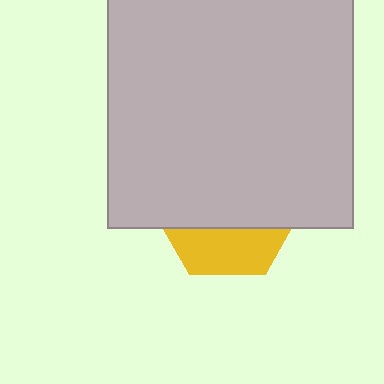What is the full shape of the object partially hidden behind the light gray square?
The partially hidden object is a yellow hexagon.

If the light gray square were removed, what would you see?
You would see the complete yellow hexagon.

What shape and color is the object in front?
The object in front is a light gray square.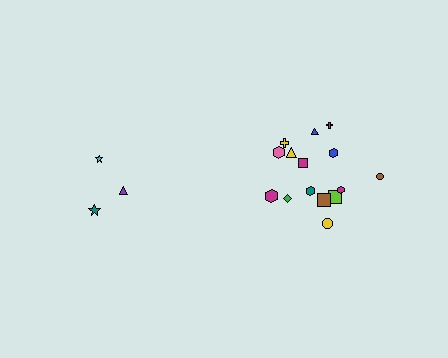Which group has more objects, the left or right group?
The right group.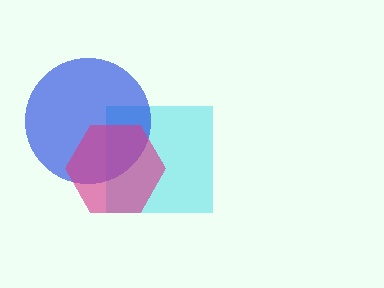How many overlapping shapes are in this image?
There are 3 overlapping shapes in the image.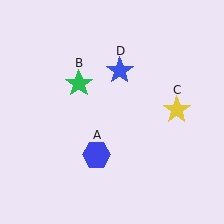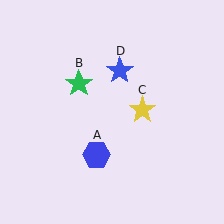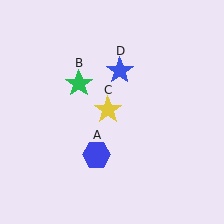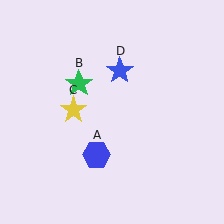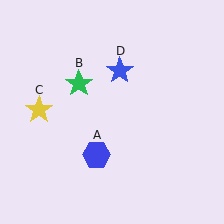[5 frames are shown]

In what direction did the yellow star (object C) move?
The yellow star (object C) moved left.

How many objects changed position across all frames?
1 object changed position: yellow star (object C).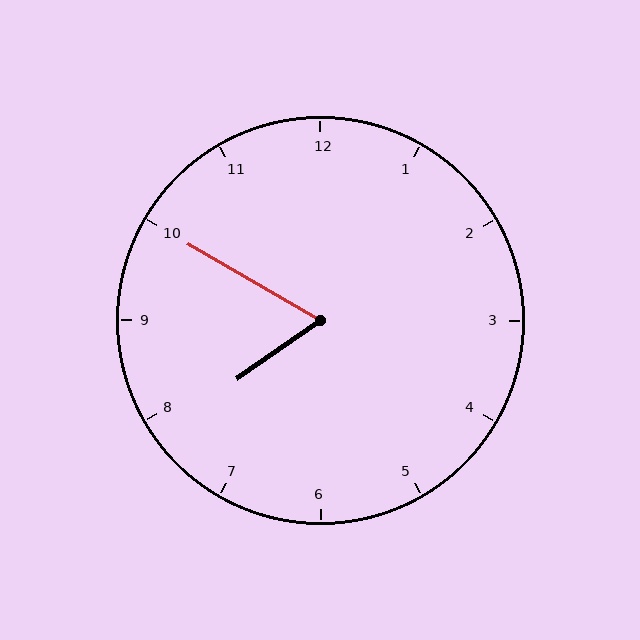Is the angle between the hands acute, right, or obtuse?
It is acute.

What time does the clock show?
7:50.